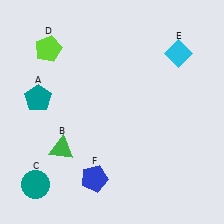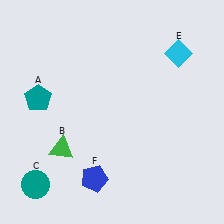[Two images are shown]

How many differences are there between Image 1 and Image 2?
There is 1 difference between the two images.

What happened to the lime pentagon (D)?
The lime pentagon (D) was removed in Image 2. It was in the top-left area of Image 1.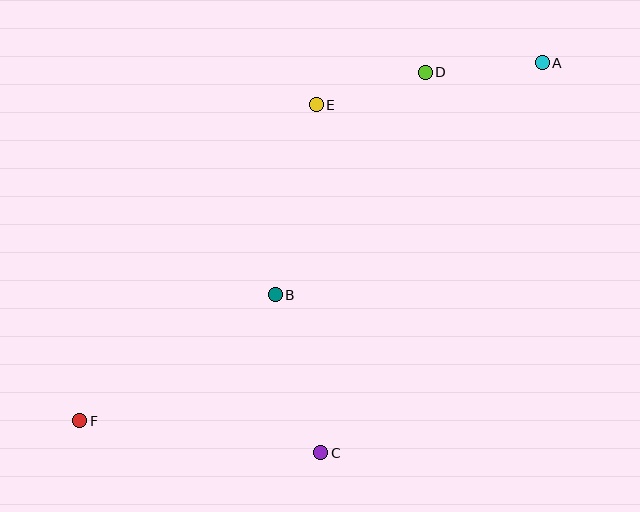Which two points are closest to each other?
Points D and E are closest to each other.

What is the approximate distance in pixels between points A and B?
The distance between A and B is approximately 354 pixels.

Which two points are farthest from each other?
Points A and F are farthest from each other.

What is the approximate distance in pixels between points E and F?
The distance between E and F is approximately 395 pixels.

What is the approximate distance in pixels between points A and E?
The distance between A and E is approximately 230 pixels.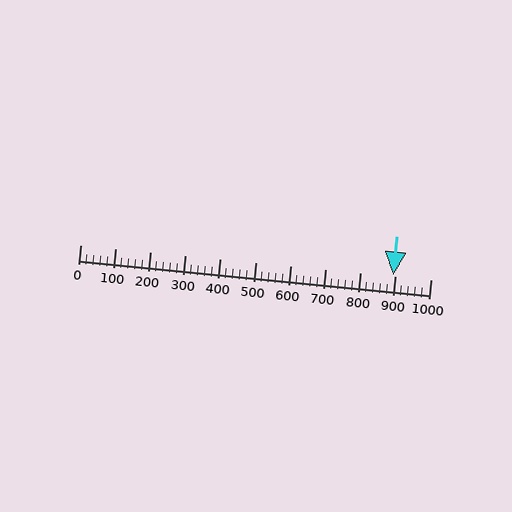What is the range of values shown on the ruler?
The ruler shows values from 0 to 1000.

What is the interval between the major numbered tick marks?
The major tick marks are spaced 100 units apart.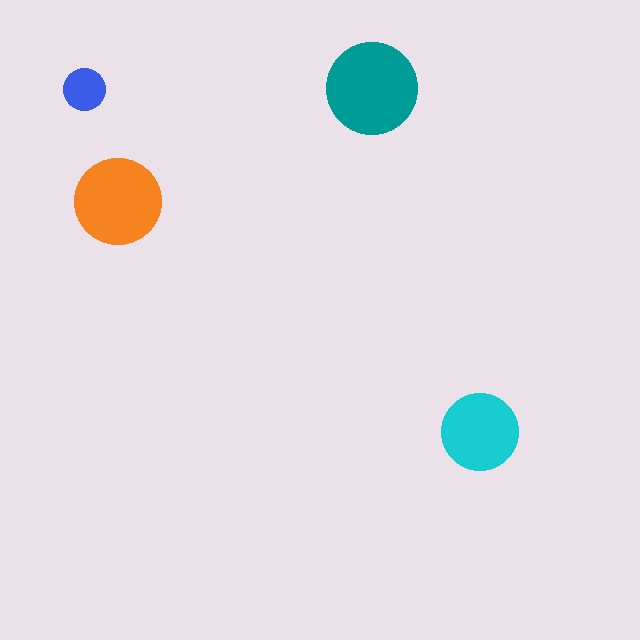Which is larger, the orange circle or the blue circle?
The orange one.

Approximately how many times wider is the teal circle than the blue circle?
About 2 times wider.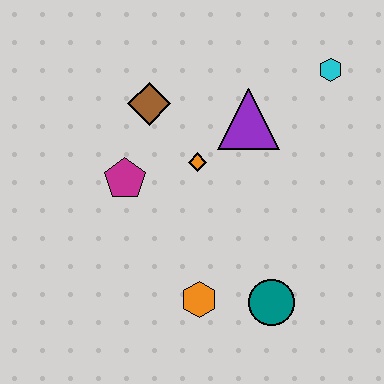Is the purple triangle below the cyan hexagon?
Yes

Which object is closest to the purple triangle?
The orange diamond is closest to the purple triangle.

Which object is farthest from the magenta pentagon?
The cyan hexagon is farthest from the magenta pentagon.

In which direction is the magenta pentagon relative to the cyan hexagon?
The magenta pentagon is to the left of the cyan hexagon.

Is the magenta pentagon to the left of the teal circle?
Yes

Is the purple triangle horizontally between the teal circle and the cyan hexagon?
No